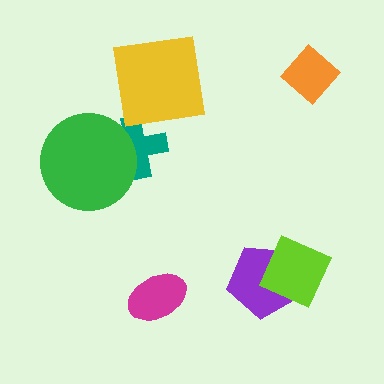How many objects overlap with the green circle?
1 object overlaps with the green circle.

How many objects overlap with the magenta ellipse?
0 objects overlap with the magenta ellipse.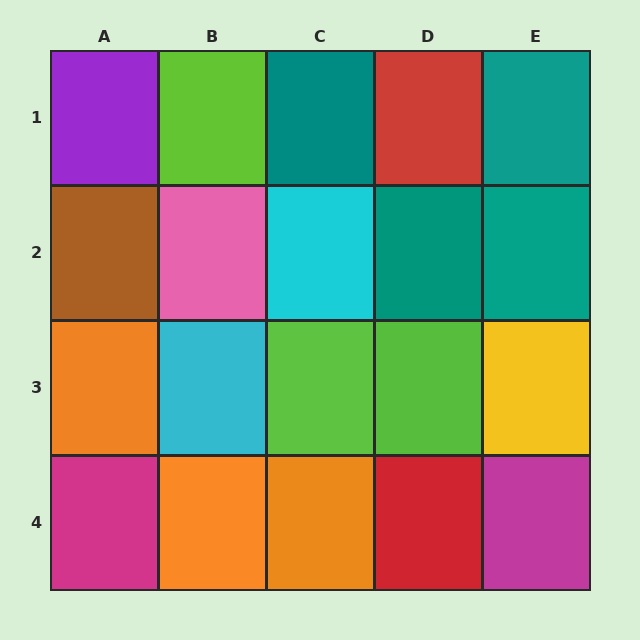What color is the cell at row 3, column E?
Yellow.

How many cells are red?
2 cells are red.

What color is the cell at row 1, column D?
Red.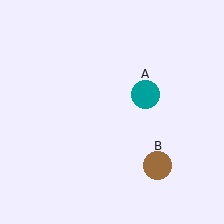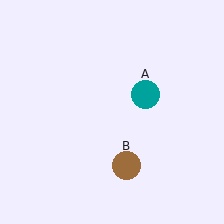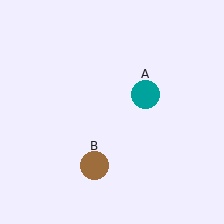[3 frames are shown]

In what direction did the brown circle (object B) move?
The brown circle (object B) moved left.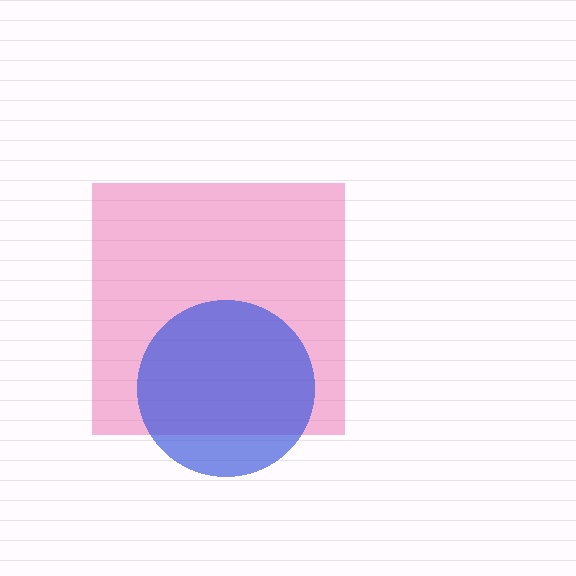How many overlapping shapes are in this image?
There are 2 overlapping shapes in the image.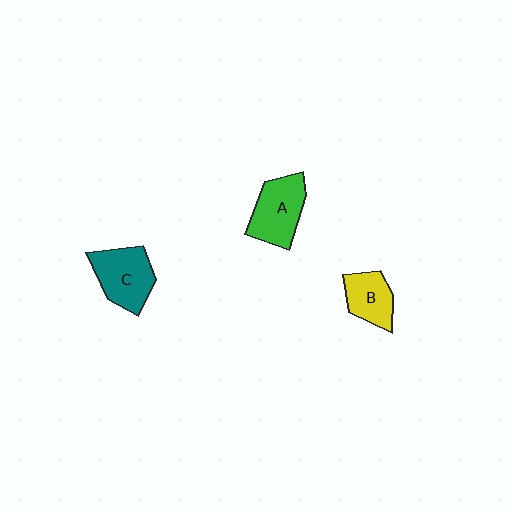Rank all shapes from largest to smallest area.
From largest to smallest: C (teal), A (green), B (yellow).